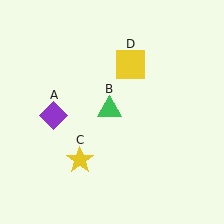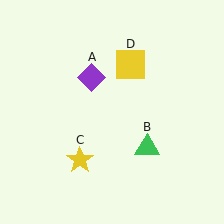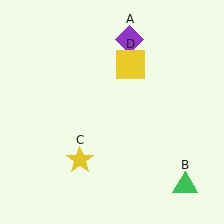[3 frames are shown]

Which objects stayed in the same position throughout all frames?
Yellow star (object C) and yellow square (object D) remained stationary.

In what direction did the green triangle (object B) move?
The green triangle (object B) moved down and to the right.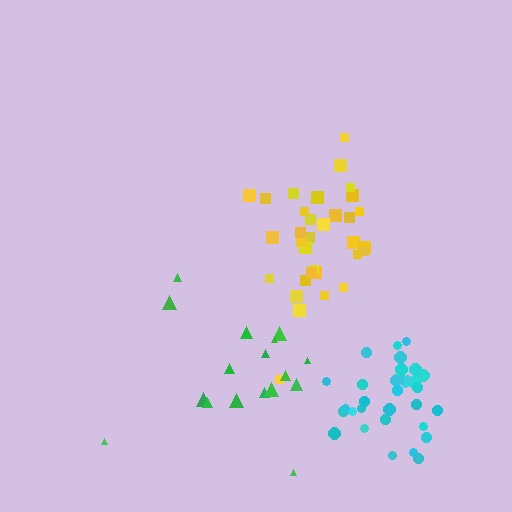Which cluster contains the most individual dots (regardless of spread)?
Yellow (33).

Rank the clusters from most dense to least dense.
cyan, yellow, green.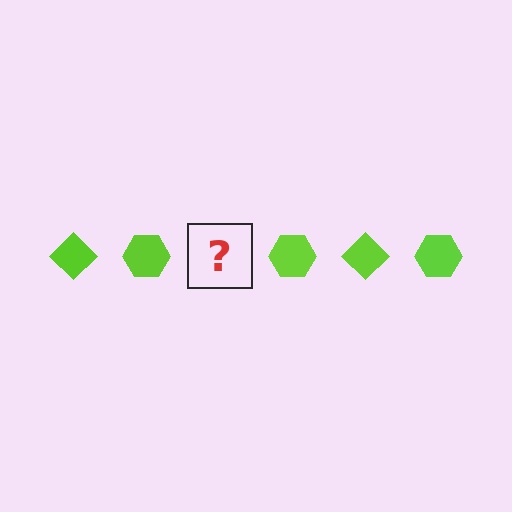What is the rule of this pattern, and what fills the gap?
The rule is that the pattern cycles through diamond, hexagon shapes in lime. The gap should be filled with a lime diamond.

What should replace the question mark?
The question mark should be replaced with a lime diamond.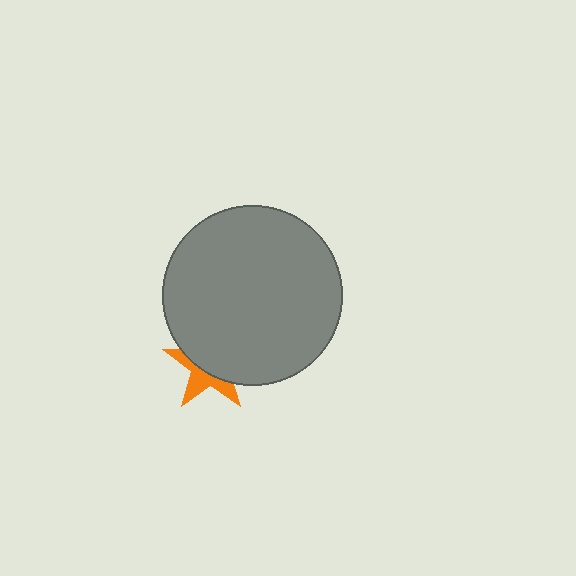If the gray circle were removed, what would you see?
You would see the complete orange star.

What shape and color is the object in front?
The object in front is a gray circle.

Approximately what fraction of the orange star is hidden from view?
Roughly 60% of the orange star is hidden behind the gray circle.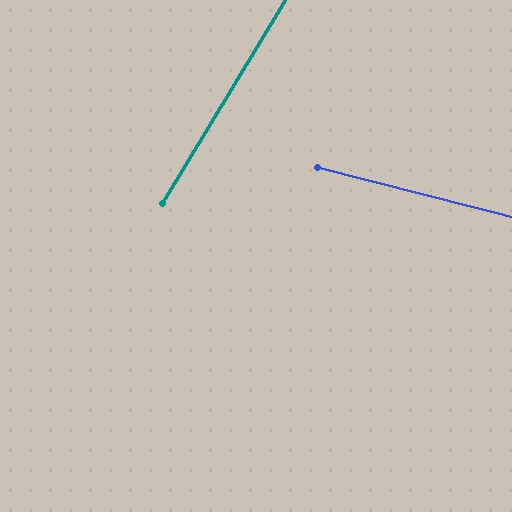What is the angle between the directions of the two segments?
Approximately 73 degrees.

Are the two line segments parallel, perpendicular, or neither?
Neither parallel nor perpendicular — they differ by about 73°.